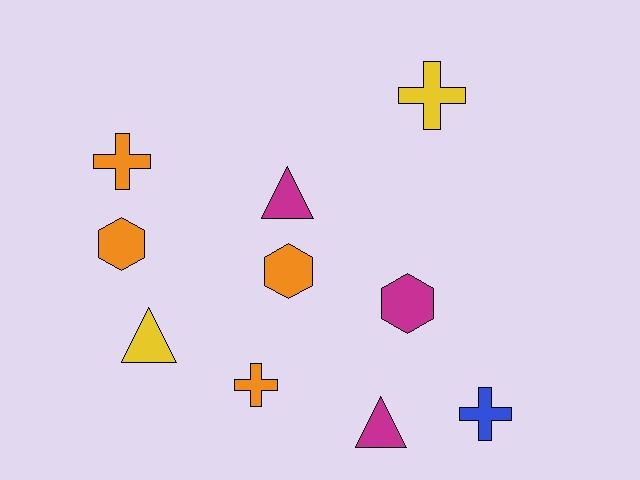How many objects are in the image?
There are 10 objects.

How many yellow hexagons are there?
There are no yellow hexagons.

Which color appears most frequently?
Orange, with 4 objects.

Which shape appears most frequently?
Cross, with 4 objects.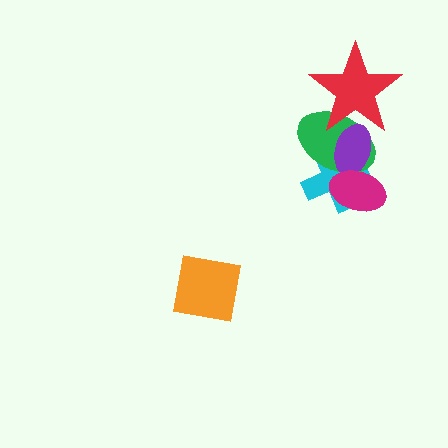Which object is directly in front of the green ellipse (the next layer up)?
The red star is directly in front of the green ellipse.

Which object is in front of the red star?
The purple ellipse is in front of the red star.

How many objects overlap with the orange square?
0 objects overlap with the orange square.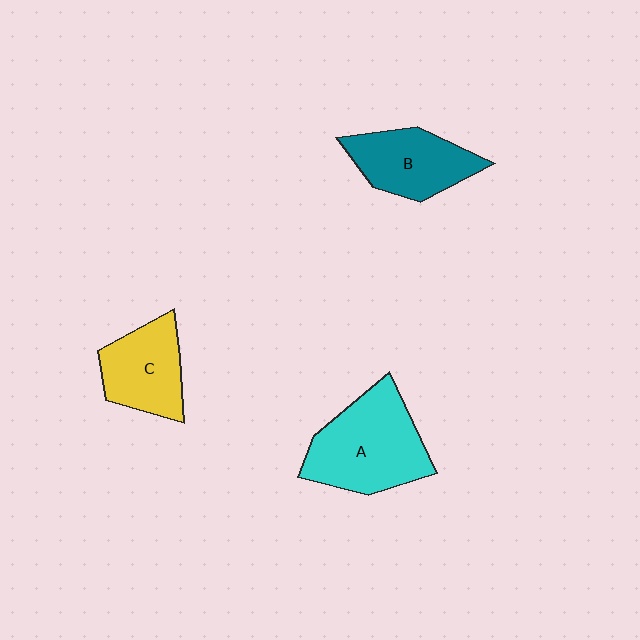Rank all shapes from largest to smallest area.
From largest to smallest: A (cyan), B (teal), C (yellow).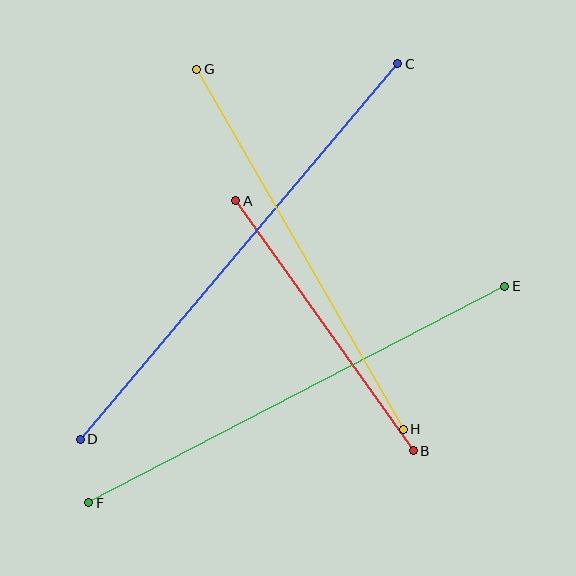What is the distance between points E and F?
The distance is approximately 469 pixels.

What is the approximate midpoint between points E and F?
The midpoint is at approximately (297, 395) pixels.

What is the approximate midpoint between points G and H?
The midpoint is at approximately (300, 249) pixels.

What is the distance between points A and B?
The distance is approximately 307 pixels.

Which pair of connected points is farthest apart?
Points C and D are farthest apart.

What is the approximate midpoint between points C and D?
The midpoint is at approximately (239, 252) pixels.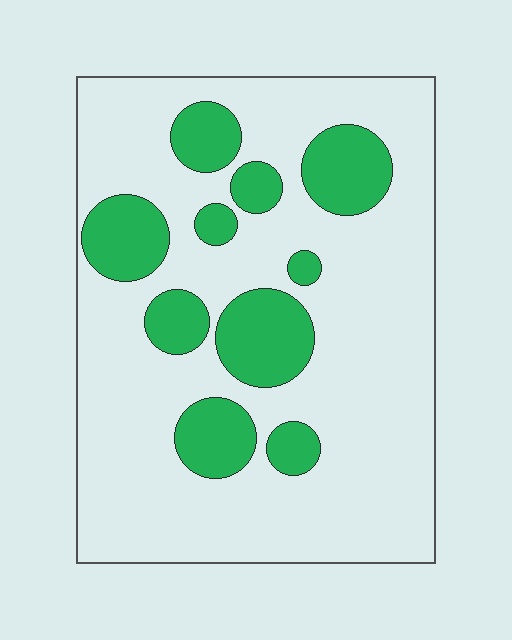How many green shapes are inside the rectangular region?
10.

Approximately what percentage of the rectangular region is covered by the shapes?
Approximately 25%.